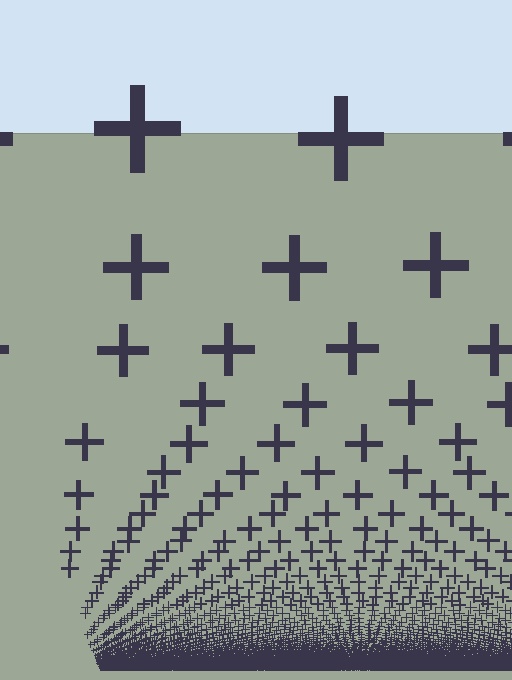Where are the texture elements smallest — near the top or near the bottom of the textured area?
Near the bottom.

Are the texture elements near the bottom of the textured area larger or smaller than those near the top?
Smaller. The gradient is inverted — elements near the bottom are smaller and denser.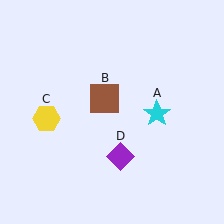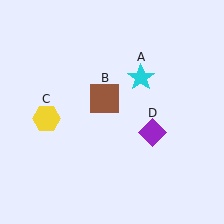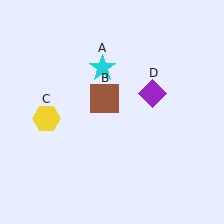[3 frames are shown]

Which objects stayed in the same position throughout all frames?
Brown square (object B) and yellow hexagon (object C) remained stationary.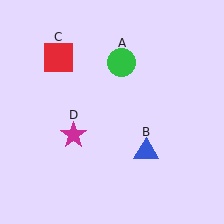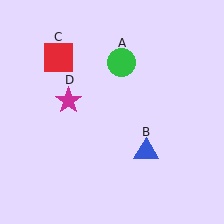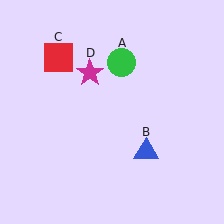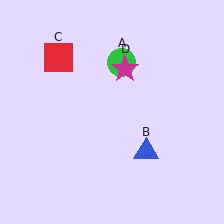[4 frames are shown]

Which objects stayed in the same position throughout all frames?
Green circle (object A) and blue triangle (object B) and red square (object C) remained stationary.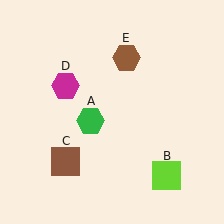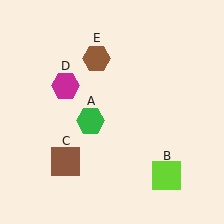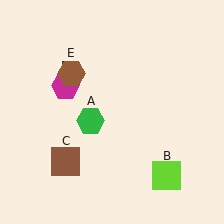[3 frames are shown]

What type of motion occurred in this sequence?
The brown hexagon (object E) rotated counterclockwise around the center of the scene.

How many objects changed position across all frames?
1 object changed position: brown hexagon (object E).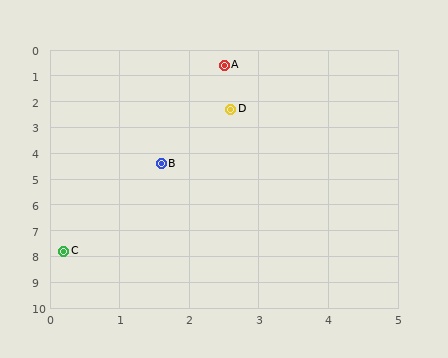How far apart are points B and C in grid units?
Points B and C are about 3.7 grid units apart.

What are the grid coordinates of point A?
Point A is at approximately (2.5, 0.6).